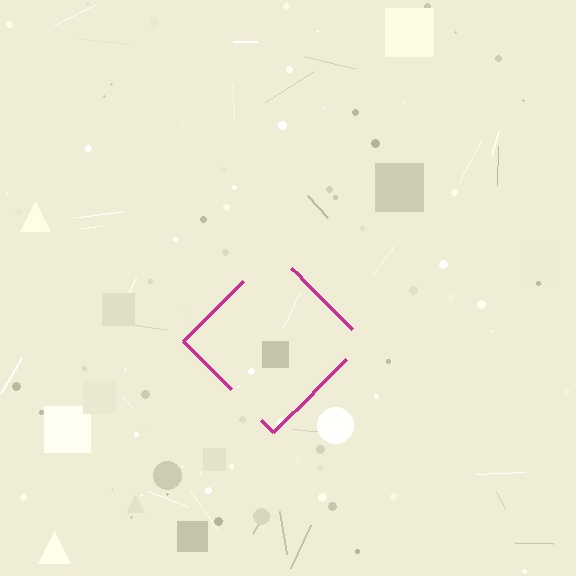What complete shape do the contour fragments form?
The contour fragments form a diamond.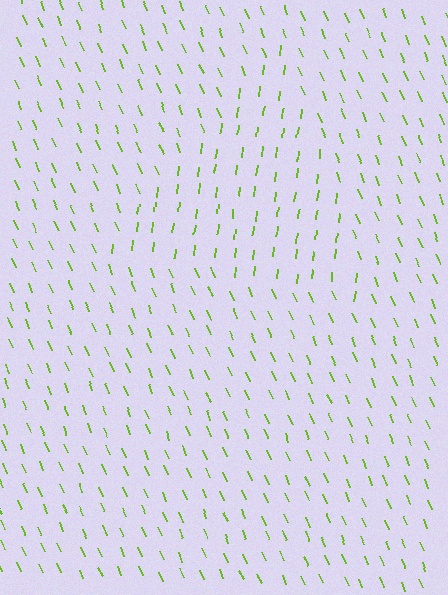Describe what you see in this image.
The image is filled with small lime line segments. A triangle region in the image has lines oriented differently from the surrounding lines, creating a visible texture boundary.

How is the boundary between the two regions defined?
The boundary is defined purely by a change in line orientation (approximately 30 degrees difference). All lines are the same color and thickness.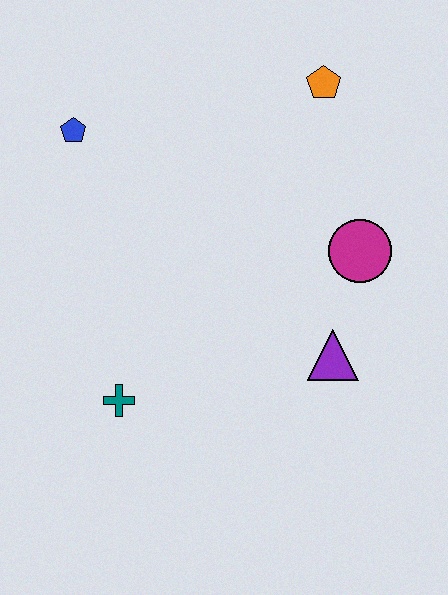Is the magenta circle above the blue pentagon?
No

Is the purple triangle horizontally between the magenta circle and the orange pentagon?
Yes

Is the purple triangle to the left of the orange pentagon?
No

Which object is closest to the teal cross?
The purple triangle is closest to the teal cross.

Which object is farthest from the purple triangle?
The blue pentagon is farthest from the purple triangle.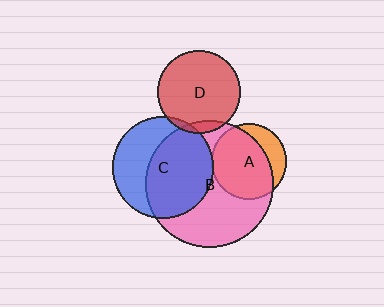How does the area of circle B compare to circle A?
Approximately 2.9 times.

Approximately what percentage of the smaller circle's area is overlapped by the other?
Approximately 75%.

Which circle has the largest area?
Circle B (pink).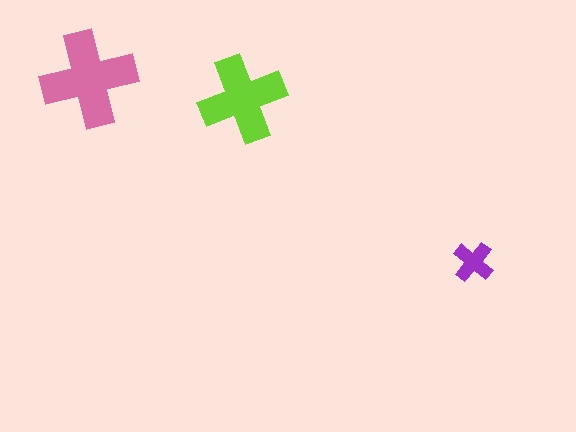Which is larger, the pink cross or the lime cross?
The pink one.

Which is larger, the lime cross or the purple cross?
The lime one.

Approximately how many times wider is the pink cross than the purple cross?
About 2.5 times wider.